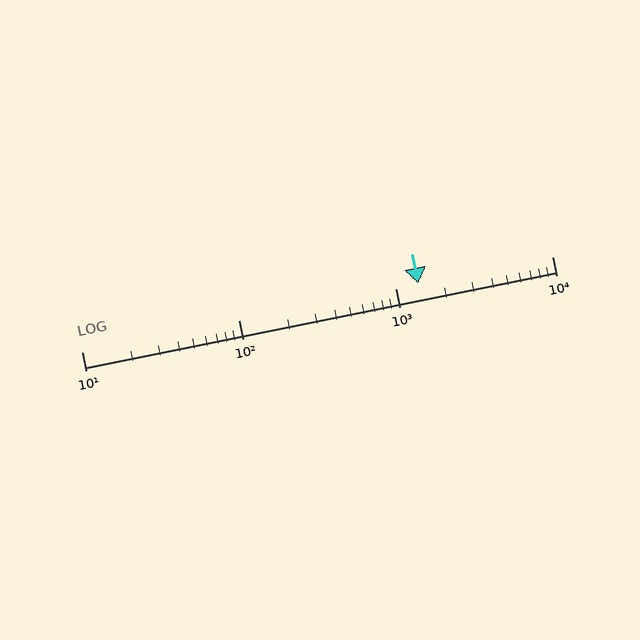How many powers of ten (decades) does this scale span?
The scale spans 3 decades, from 10 to 10000.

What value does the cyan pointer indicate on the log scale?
The pointer indicates approximately 1400.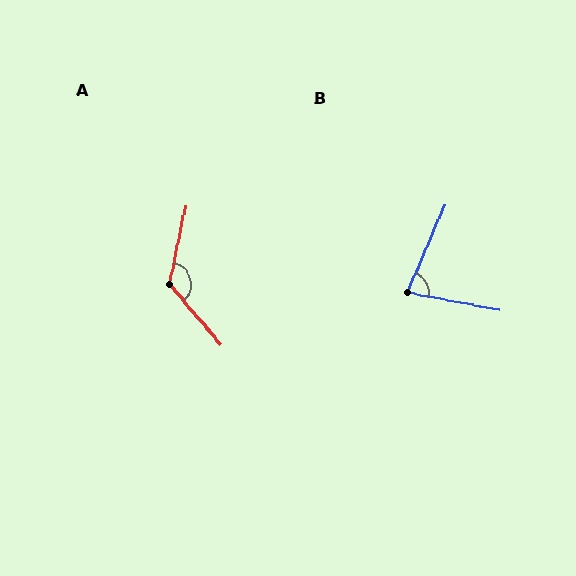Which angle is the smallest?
B, at approximately 77 degrees.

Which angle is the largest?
A, at approximately 127 degrees.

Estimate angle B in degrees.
Approximately 77 degrees.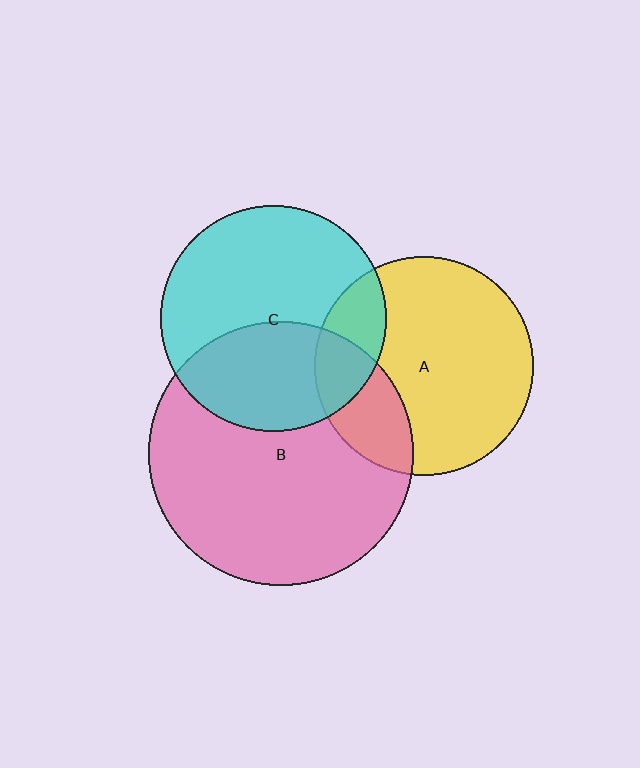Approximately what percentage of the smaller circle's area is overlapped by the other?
Approximately 25%.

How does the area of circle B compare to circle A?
Approximately 1.5 times.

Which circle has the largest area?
Circle B (pink).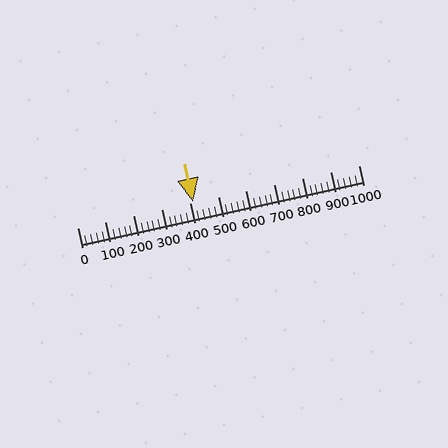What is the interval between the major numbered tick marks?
The major tick marks are spaced 100 units apart.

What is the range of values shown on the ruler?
The ruler shows values from 0 to 1000.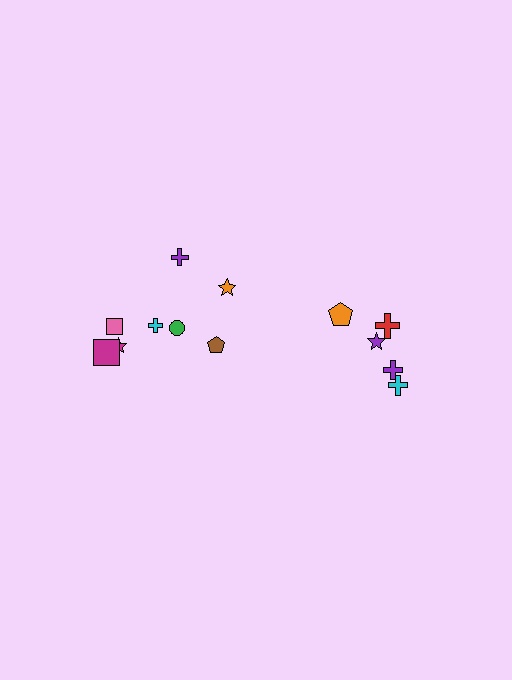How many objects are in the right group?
There are 5 objects.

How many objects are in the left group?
There are 8 objects.